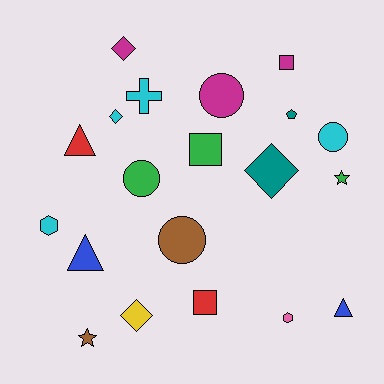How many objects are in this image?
There are 20 objects.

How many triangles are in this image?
There are 3 triangles.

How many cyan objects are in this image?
There are 4 cyan objects.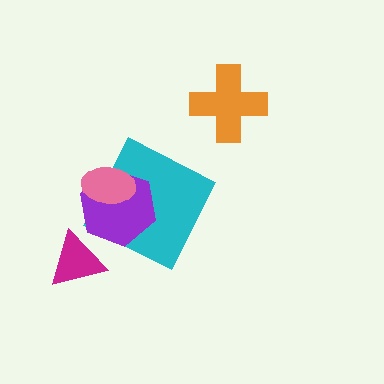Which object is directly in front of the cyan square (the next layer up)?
The purple hexagon is directly in front of the cyan square.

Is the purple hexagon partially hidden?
Yes, it is partially covered by another shape.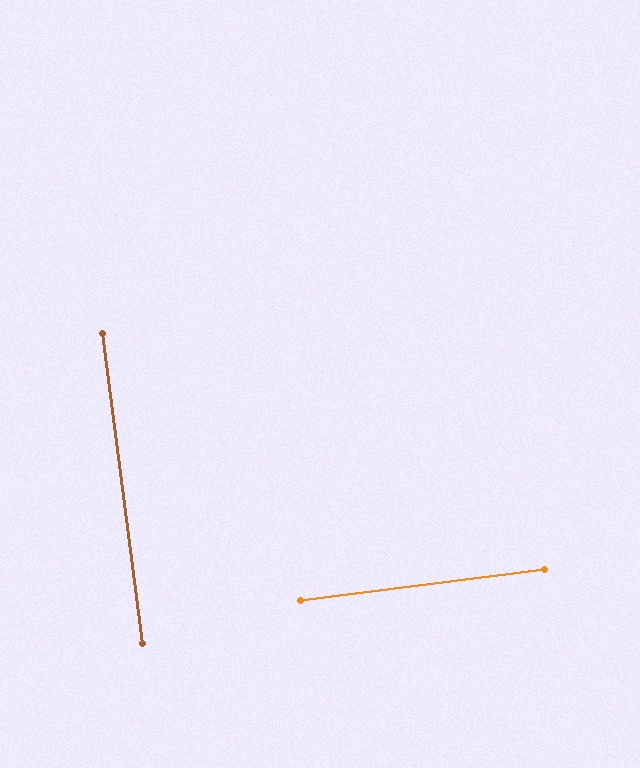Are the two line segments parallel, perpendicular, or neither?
Perpendicular — they meet at approximately 90°.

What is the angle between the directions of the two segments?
Approximately 90 degrees.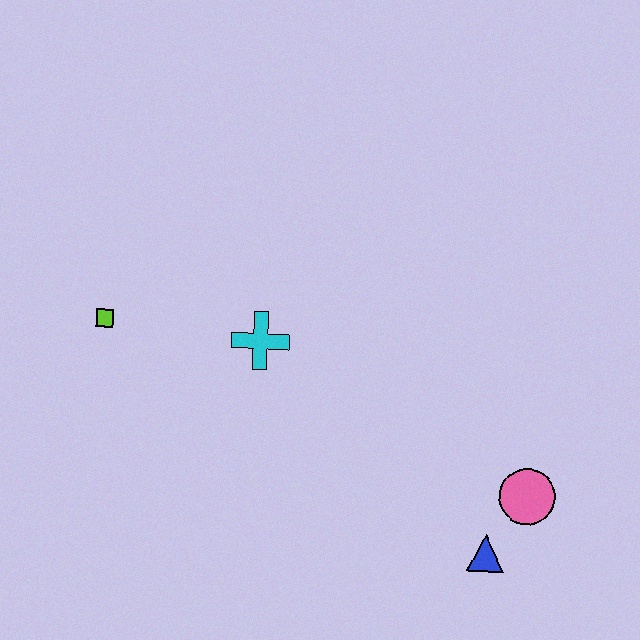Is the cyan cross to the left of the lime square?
No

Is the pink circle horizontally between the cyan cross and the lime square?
No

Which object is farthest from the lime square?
The pink circle is farthest from the lime square.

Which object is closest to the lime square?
The cyan cross is closest to the lime square.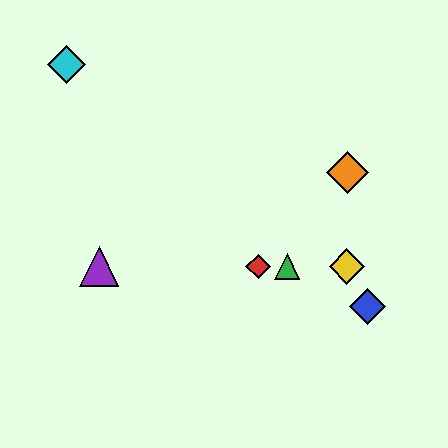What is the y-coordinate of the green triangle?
The green triangle is at y≈266.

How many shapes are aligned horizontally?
4 shapes (the red diamond, the green triangle, the yellow diamond, the purple triangle) are aligned horizontally.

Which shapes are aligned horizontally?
The red diamond, the green triangle, the yellow diamond, the purple triangle are aligned horizontally.